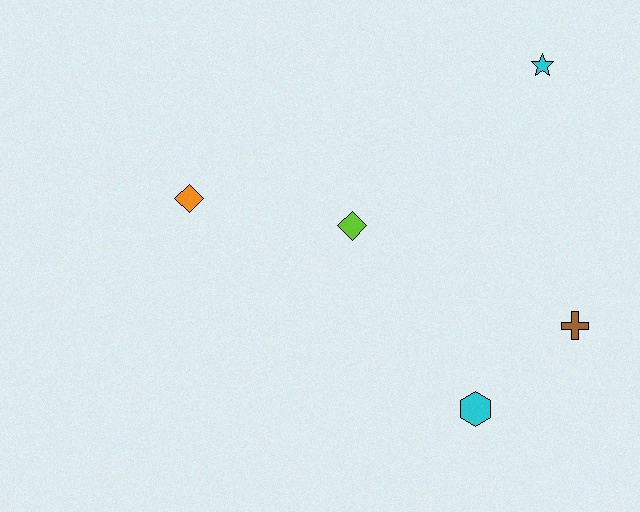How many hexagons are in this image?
There is 1 hexagon.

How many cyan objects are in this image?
There are 2 cyan objects.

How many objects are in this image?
There are 5 objects.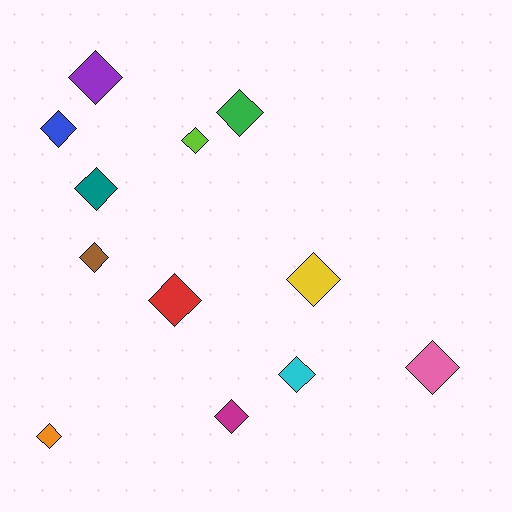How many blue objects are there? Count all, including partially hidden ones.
There is 1 blue object.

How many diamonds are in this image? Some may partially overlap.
There are 12 diamonds.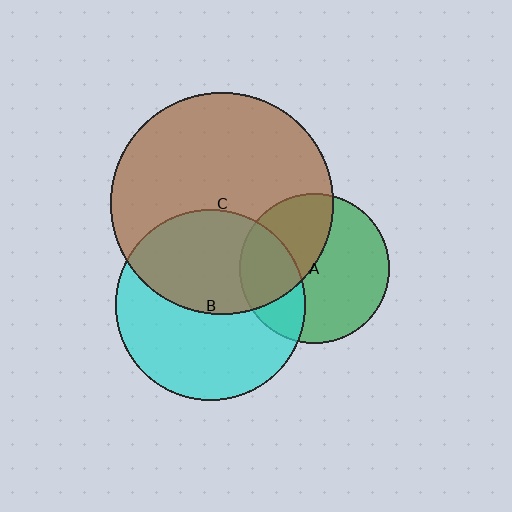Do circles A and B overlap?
Yes.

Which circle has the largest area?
Circle C (brown).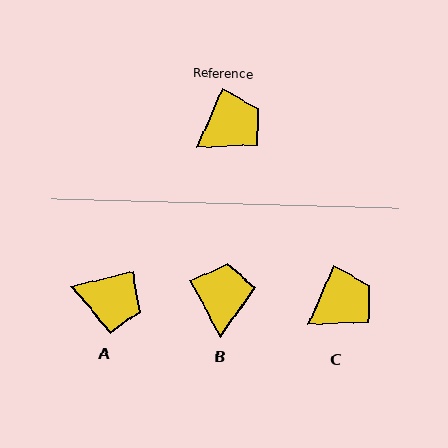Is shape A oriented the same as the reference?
No, it is off by about 52 degrees.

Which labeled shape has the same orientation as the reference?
C.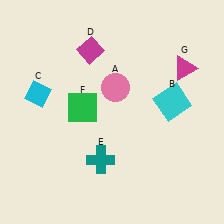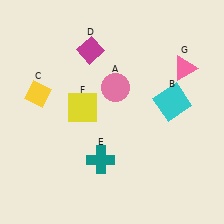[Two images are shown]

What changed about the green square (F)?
In Image 1, F is green. In Image 2, it changed to yellow.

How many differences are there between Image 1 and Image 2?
There are 3 differences between the two images.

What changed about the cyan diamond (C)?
In Image 1, C is cyan. In Image 2, it changed to yellow.